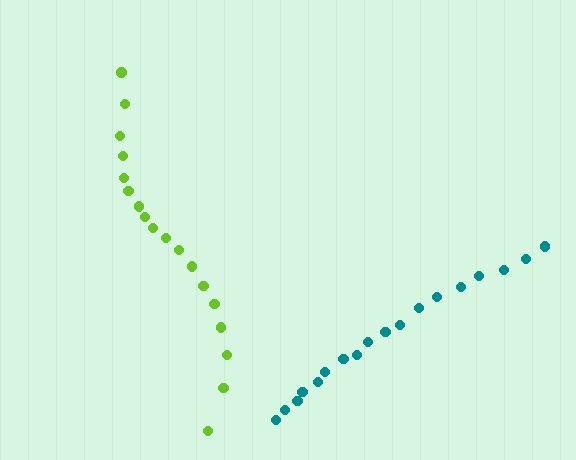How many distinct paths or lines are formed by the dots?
There are 2 distinct paths.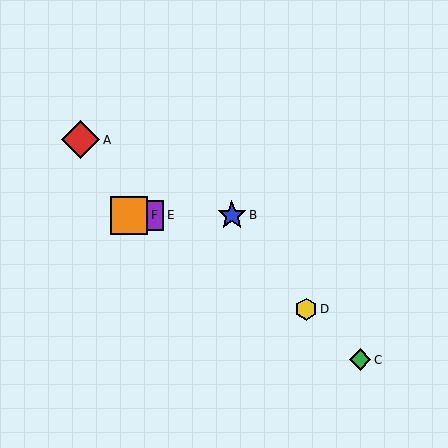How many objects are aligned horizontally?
3 objects (B, E, F) are aligned horizontally.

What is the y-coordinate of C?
Object C is at y≈360.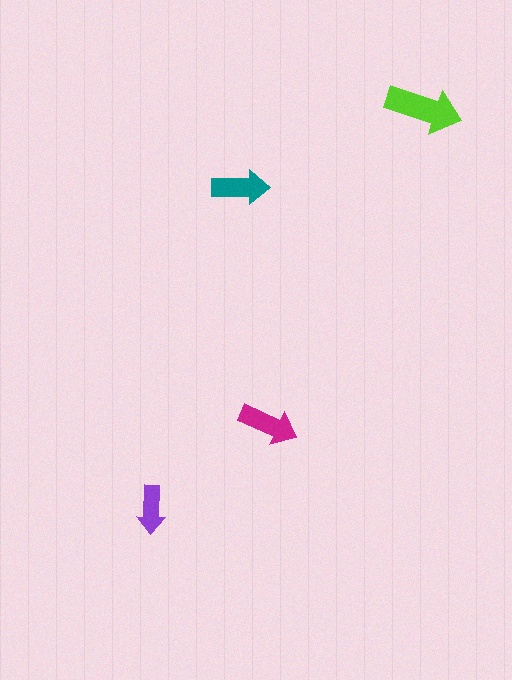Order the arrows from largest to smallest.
the lime one, the magenta one, the teal one, the purple one.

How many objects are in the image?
There are 4 objects in the image.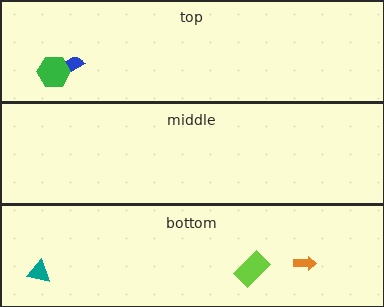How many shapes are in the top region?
2.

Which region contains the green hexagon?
The top region.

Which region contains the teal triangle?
The bottom region.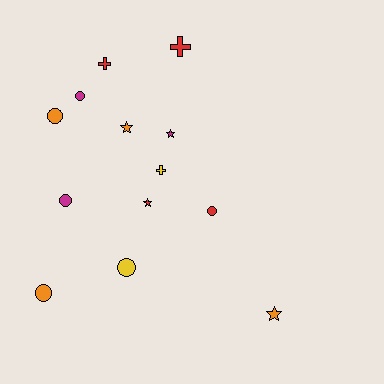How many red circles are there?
There is 1 red circle.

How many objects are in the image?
There are 13 objects.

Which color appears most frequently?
Orange, with 4 objects.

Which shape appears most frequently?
Circle, with 6 objects.